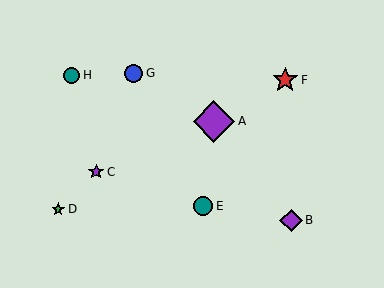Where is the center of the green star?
The center of the green star is at (58, 209).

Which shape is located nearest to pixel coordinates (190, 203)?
The teal circle (labeled E) at (203, 206) is nearest to that location.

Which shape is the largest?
The purple diamond (labeled A) is the largest.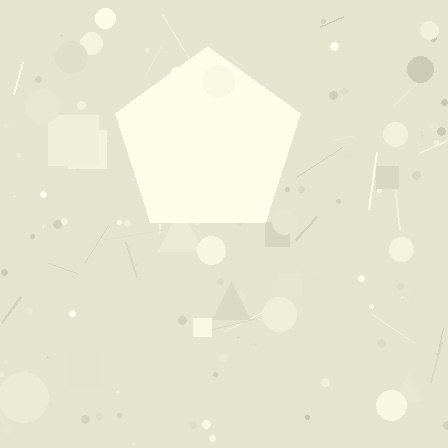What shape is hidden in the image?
A pentagon is hidden in the image.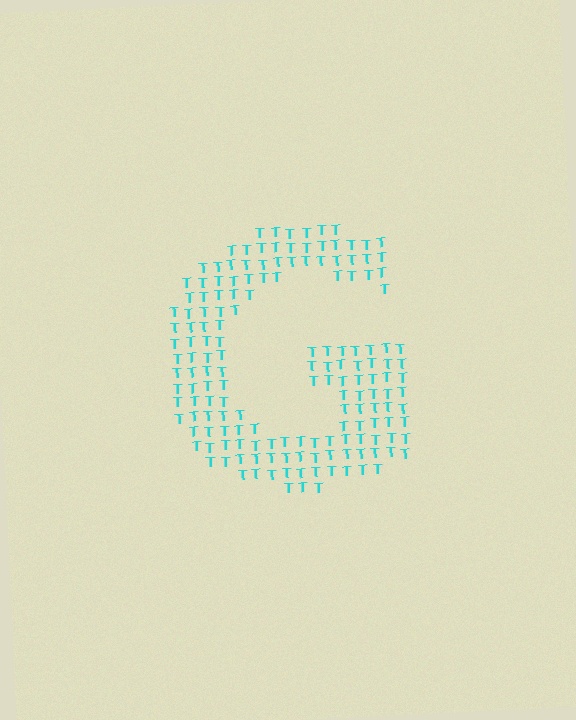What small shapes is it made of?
It is made of small letter T's.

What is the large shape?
The large shape is the letter G.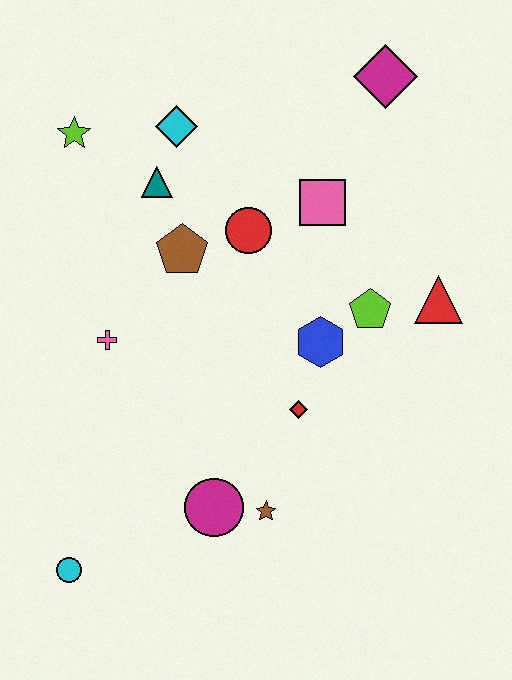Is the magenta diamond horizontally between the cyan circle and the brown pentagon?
No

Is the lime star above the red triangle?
Yes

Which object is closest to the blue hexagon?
The lime pentagon is closest to the blue hexagon.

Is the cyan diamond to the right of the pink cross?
Yes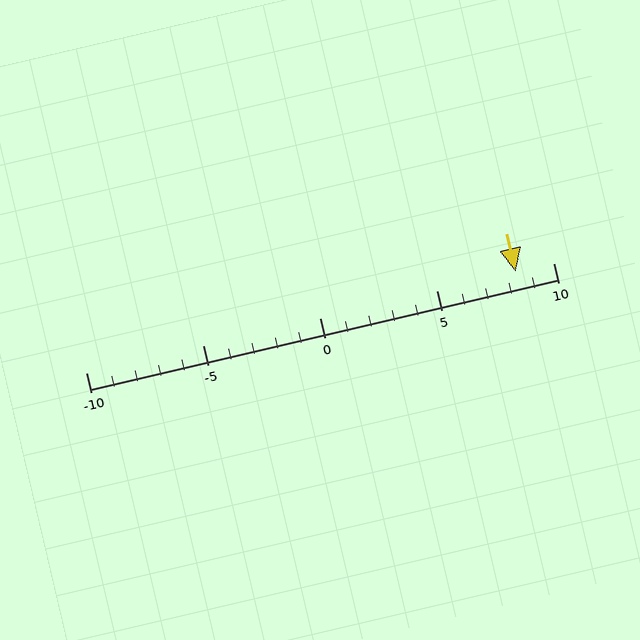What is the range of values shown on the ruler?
The ruler shows values from -10 to 10.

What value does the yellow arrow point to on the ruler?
The yellow arrow points to approximately 8.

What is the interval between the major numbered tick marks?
The major tick marks are spaced 5 units apart.